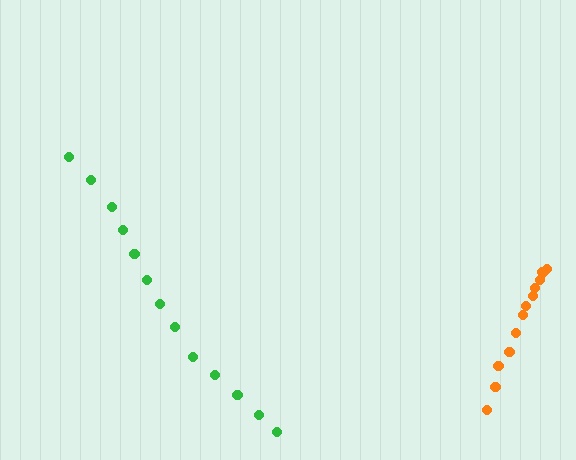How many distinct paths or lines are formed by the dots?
There are 2 distinct paths.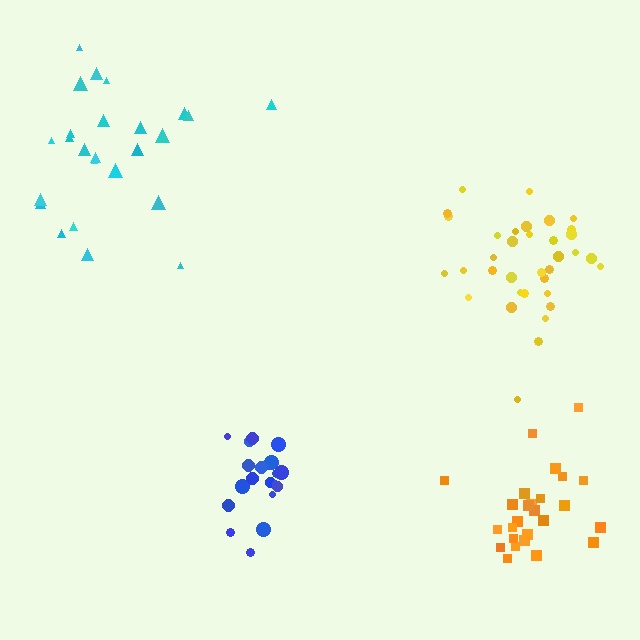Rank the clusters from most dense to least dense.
blue, orange, yellow, cyan.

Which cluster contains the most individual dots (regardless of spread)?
Yellow (35).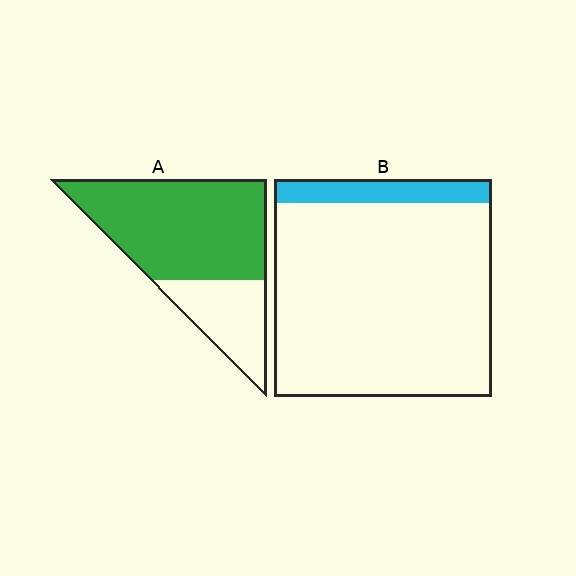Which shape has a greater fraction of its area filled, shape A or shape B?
Shape A.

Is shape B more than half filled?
No.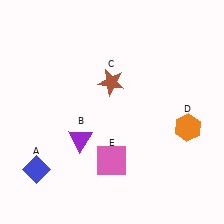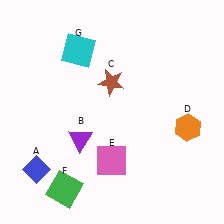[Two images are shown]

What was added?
A green square (F), a cyan square (G) were added in Image 2.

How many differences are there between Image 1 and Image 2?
There are 2 differences between the two images.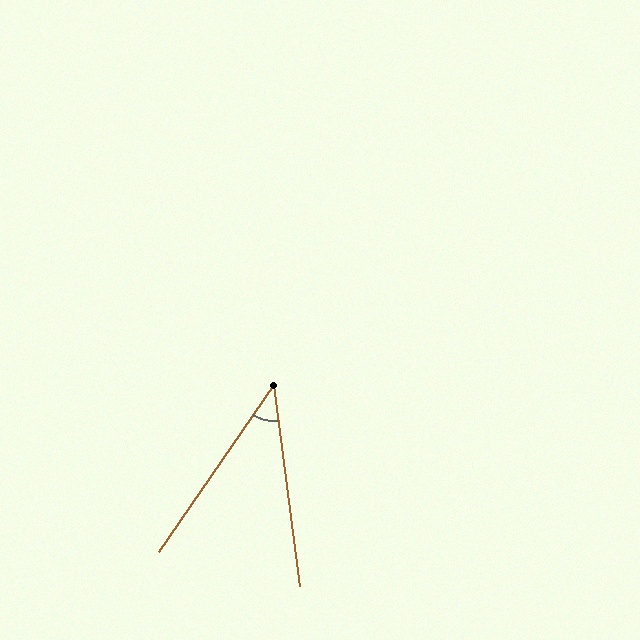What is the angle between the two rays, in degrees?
Approximately 42 degrees.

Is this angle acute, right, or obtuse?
It is acute.